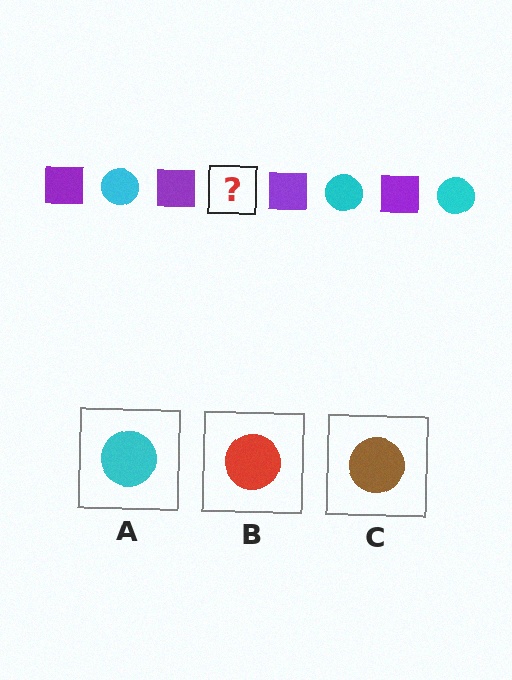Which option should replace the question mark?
Option A.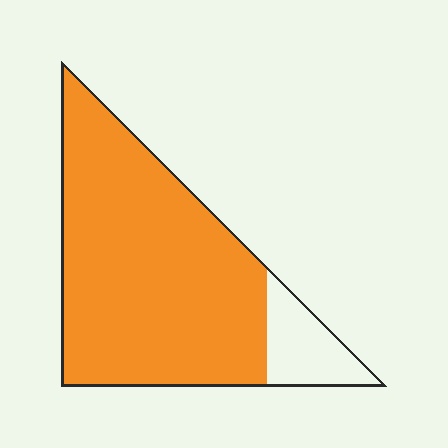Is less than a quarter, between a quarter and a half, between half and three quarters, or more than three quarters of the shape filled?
More than three quarters.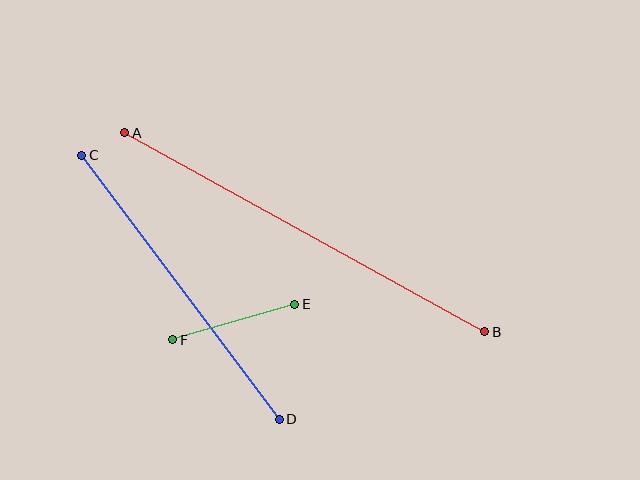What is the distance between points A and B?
The distance is approximately 412 pixels.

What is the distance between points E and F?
The distance is approximately 127 pixels.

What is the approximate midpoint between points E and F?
The midpoint is at approximately (234, 322) pixels.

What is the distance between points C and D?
The distance is approximately 330 pixels.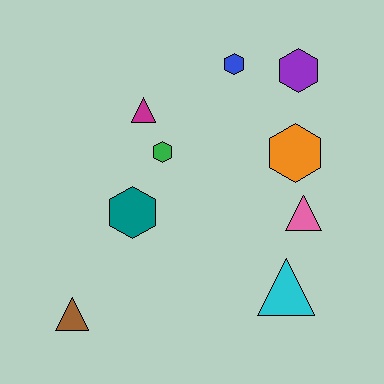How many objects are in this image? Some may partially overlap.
There are 9 objects.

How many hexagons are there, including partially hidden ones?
There are 5 hexagons.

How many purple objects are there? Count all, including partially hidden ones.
There is 1 purple object.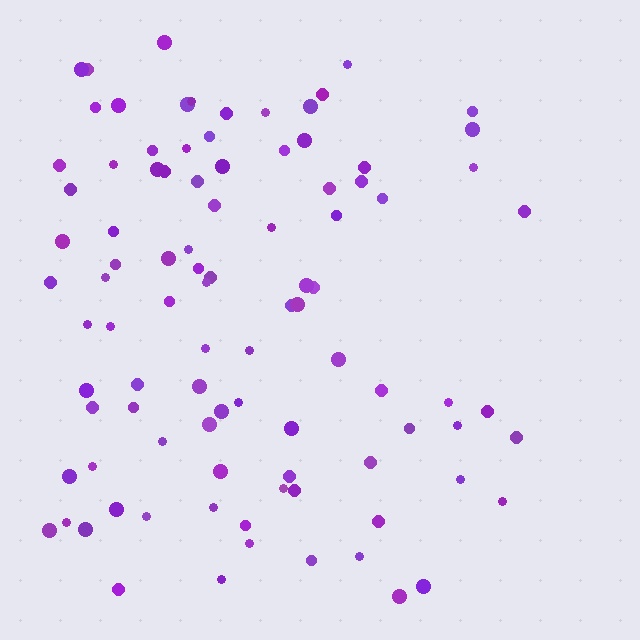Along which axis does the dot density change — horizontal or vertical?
Horizontal.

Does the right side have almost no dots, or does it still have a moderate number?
Still a moderate number, just noticeably fewer than the left.